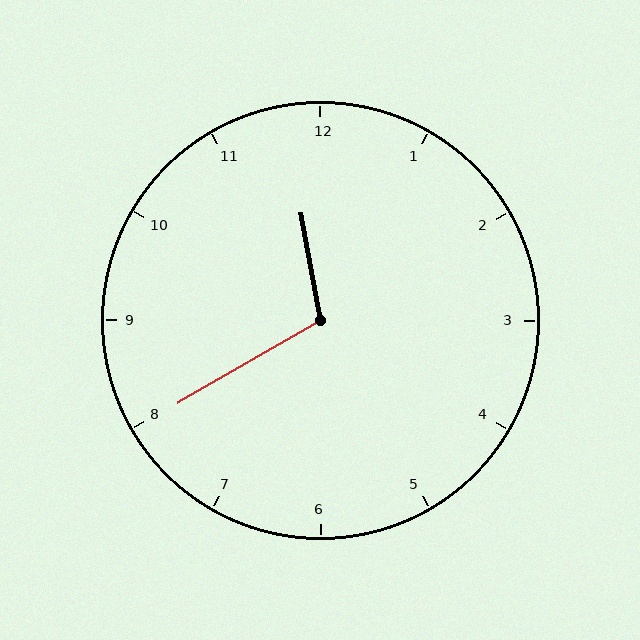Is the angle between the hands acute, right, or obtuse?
It is obtuse.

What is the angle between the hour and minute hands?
Approximately 110 degrees.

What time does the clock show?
11:40.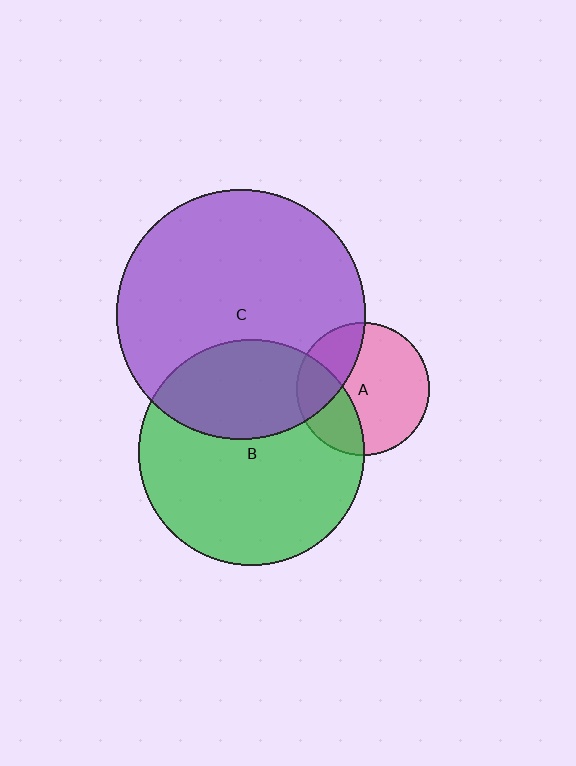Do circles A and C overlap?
Yes.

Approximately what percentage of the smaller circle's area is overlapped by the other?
Approximately 30%.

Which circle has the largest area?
Circle C (purple).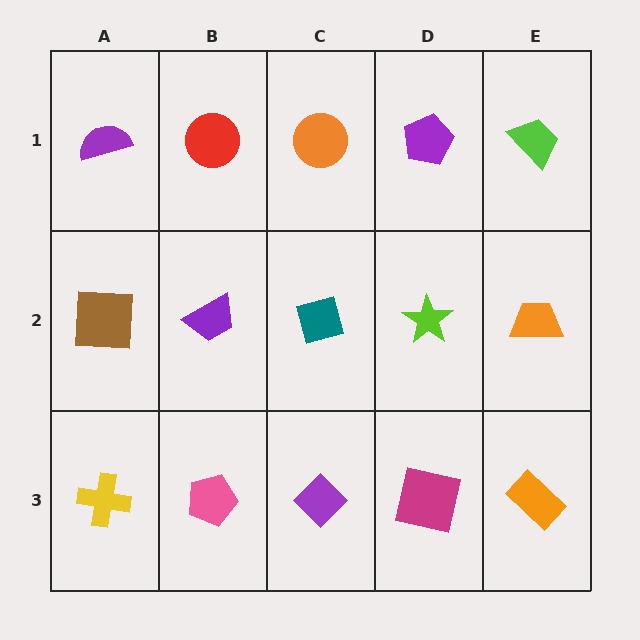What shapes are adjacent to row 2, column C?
An orange circle (row 1, column C), a purple diamond (row 3, column C), a purple trapezoid (row 2, column B), a lime star (row 2, column D).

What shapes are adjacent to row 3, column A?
A brown square (row 2, column A), a pink pentagon (row 3, column B).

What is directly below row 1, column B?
A purple trapezoid.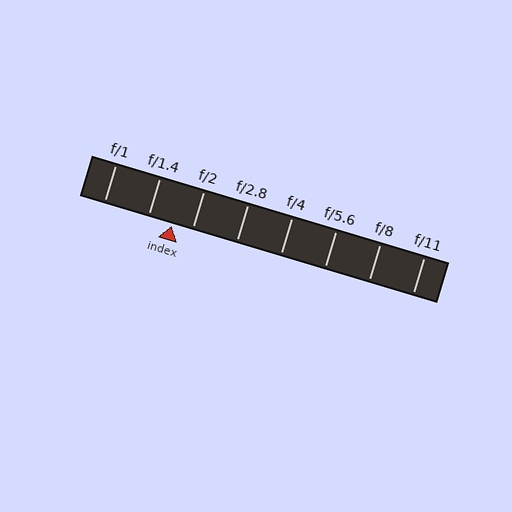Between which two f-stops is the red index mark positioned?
The index mark is between f/1.4 and f/2.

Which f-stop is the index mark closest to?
The index mark is closest to f/2.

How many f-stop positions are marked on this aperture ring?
There are 8 f-stop positions marked.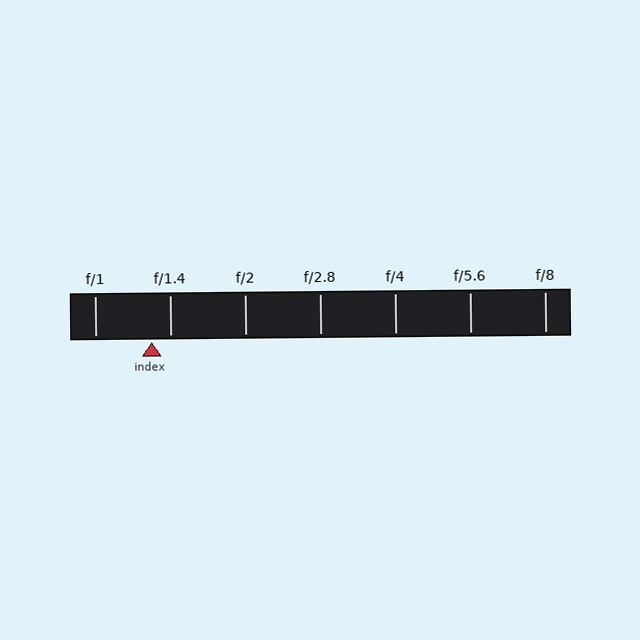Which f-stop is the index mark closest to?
The index mark is closest to f/1.4.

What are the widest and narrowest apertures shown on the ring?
The widest aperture shown is f/1 and the narrowest is f/8.